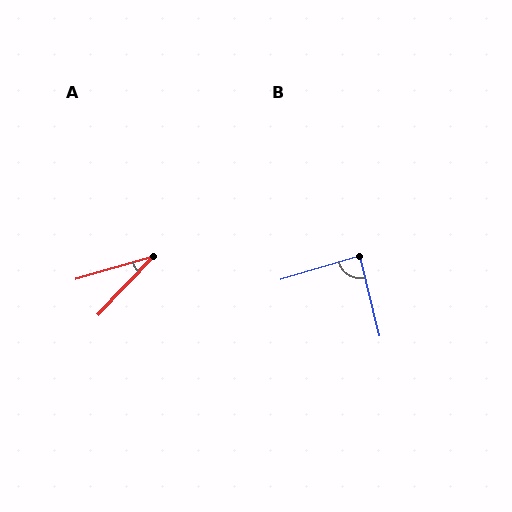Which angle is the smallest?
A, at approximately 30 degrees.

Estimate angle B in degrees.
Approximately 87 degrees.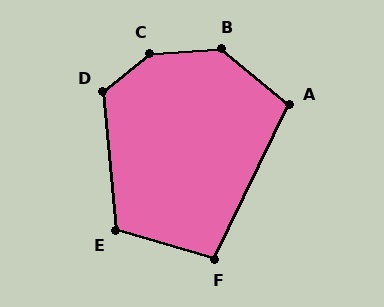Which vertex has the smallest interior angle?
F, at approximately 99 degrees.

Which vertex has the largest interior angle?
C, at approximately 145 degrees.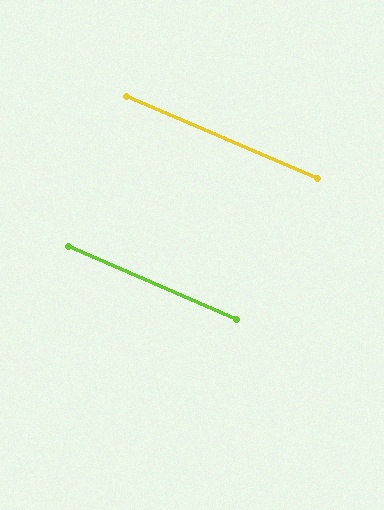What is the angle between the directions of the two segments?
Approximately 0 degrees.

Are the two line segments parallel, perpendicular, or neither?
Parallel — their directions differ by only 0.4°.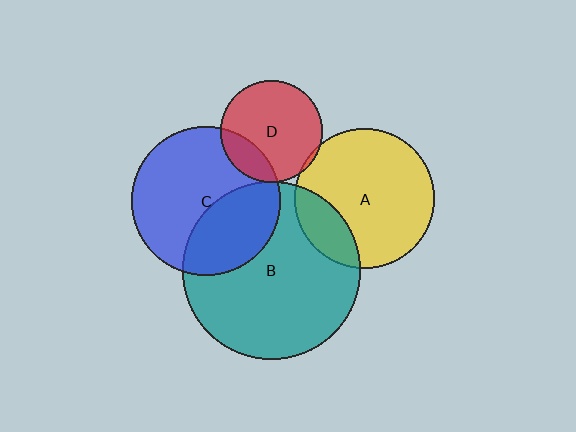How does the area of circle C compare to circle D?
Approximately 2.1 times.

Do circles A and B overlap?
Yes.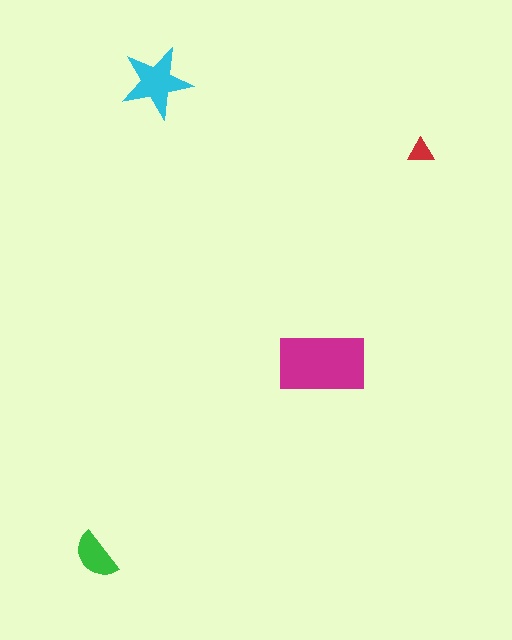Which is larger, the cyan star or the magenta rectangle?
The magenta rectangle.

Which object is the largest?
The magenta rectangle.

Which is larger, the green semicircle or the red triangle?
The green semicircle.